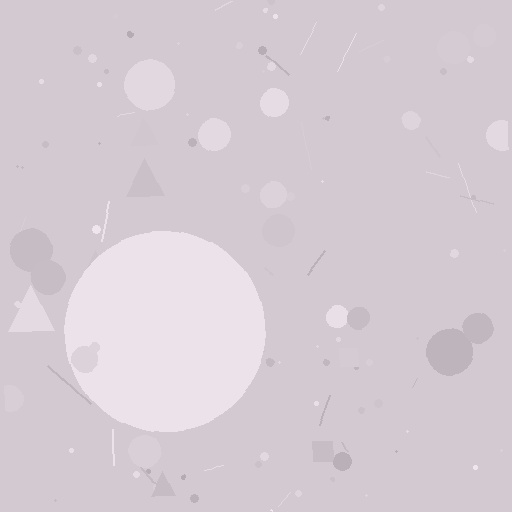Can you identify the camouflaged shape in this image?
The camouflaged shape is a circle.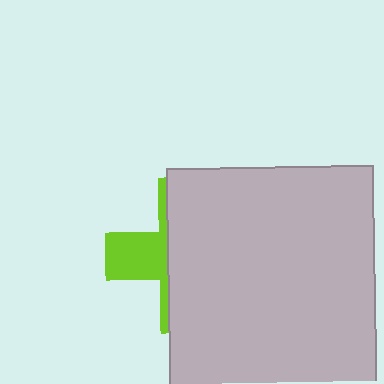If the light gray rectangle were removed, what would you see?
You would see the complete lime cross.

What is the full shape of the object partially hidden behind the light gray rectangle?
The partially hidden object is a lime cross.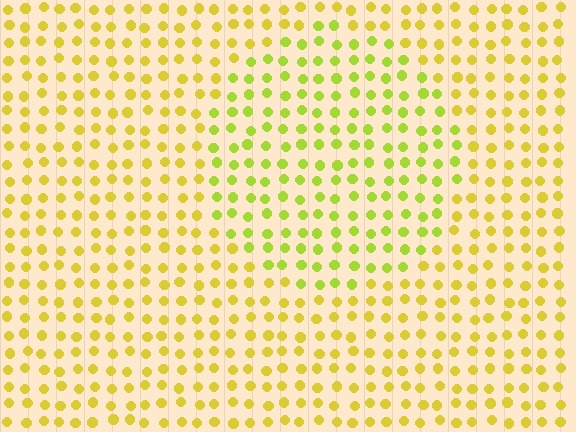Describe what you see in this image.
The image is filled with small yellow elements in a uniform arrangement. A circle-shaped region is visible where the elements are tinted to a slightly different hue, forming a subtle color boundary.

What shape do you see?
I see a circle.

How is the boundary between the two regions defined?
The boundary is defined purely by a slight shift in hue (about 25 degrees). Spacing, size, and orientation are identical on both sides.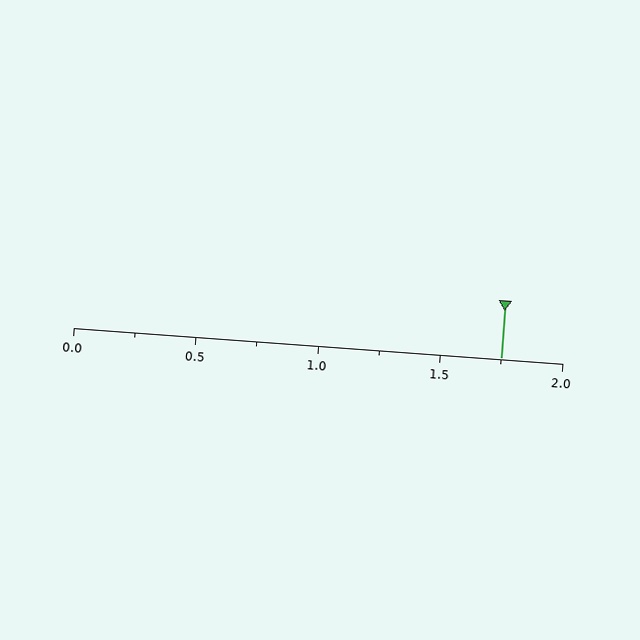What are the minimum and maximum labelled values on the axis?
The axis runs from 0.0 to 2.0.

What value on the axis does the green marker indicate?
The marker indicates approximately 1.75.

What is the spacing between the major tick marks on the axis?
The major ticks are spaced 0.5 apart.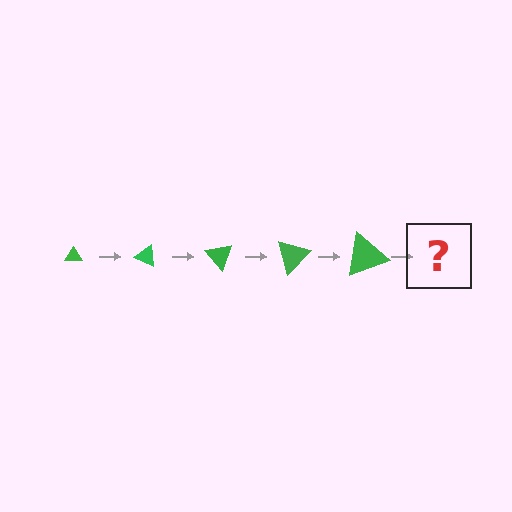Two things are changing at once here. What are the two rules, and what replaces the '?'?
The two rules are that the triangle grows larger each step and it rotates 25 degrees each step. The '?' should be a triangle, larger than the previous one and rotated 125 degrees from the start.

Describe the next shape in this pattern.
It should be a triangle, larger than the previous one and rotated 125 degrees from the start.